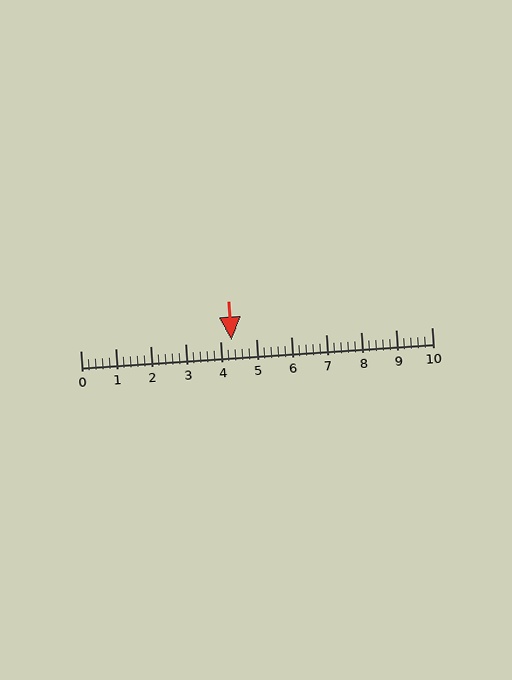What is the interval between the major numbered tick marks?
The major tick marks are spaced 1 units apart.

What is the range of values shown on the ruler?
The ruler shows values from 0 to 10.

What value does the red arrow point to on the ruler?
The red arrow points to approximately 4.3.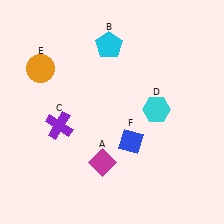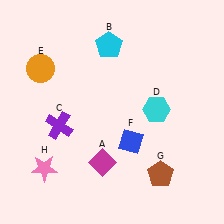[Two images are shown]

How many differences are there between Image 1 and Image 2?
There are 2 differences between the two images.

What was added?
A brown pentagon (G), a pink star (H) were added in Image 2.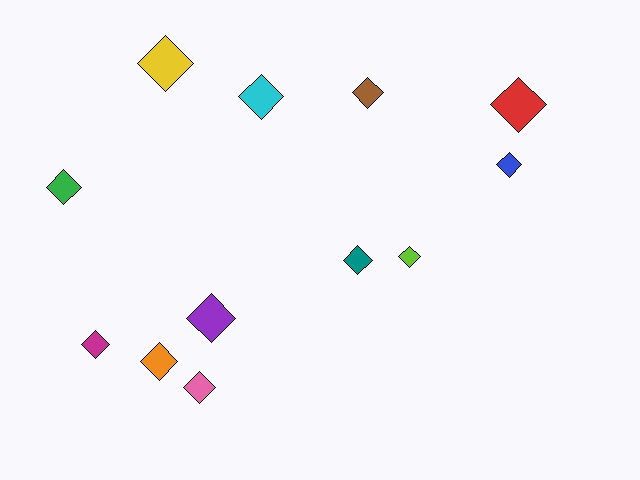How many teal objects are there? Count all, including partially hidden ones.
There is 1 teal object.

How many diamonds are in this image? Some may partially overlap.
There are 12 diamonds.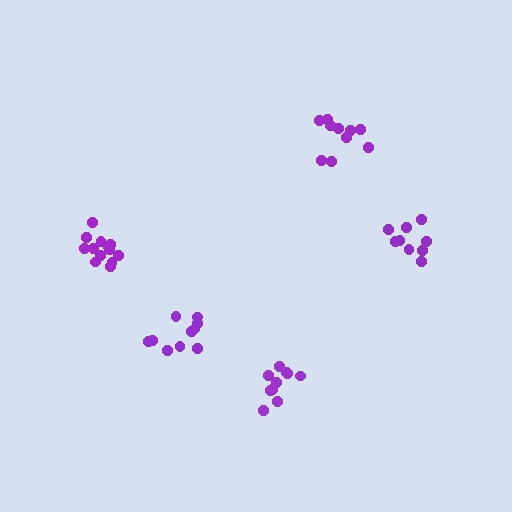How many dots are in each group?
Group 1: 10 dots, Group 2: 10 dots, Group 3: 9 dots, Group 4: 10 dots, Group 5: 13 dots (52 total).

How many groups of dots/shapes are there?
There are 5 groups.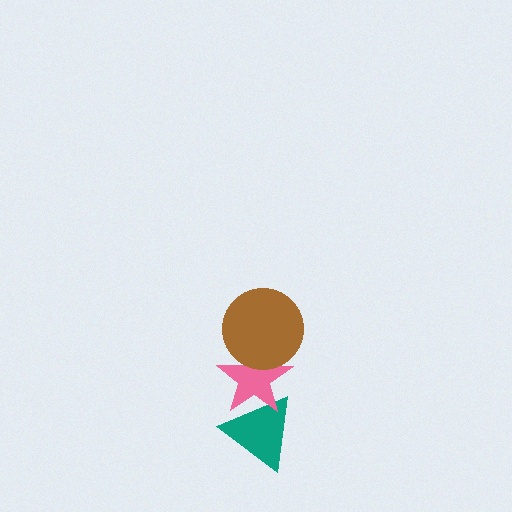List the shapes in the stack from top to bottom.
From top to bottom: the brown circle, the pink star, the teal triangle.